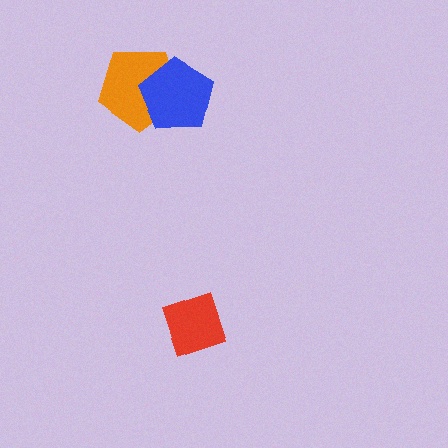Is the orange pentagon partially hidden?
Yes, it is partially covered by another shape.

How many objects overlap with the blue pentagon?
1 object overlaps with the blue pentagon.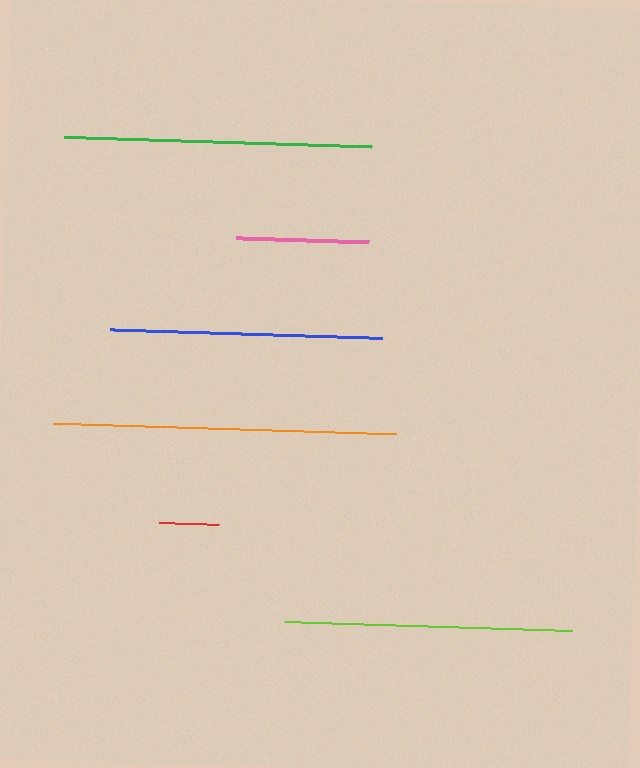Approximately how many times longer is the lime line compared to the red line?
The lime line is approximately 4.8 times the length of the red line.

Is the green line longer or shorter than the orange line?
The orange line is longer than the green line.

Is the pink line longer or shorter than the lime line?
The lime line is longer than the pink line.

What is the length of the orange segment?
The orange segment is approximately 344 pixels long.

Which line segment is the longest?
The orange line is the longest at approximately 344 pixels.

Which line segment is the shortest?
The red line is the shortest at approximately 60 pixels.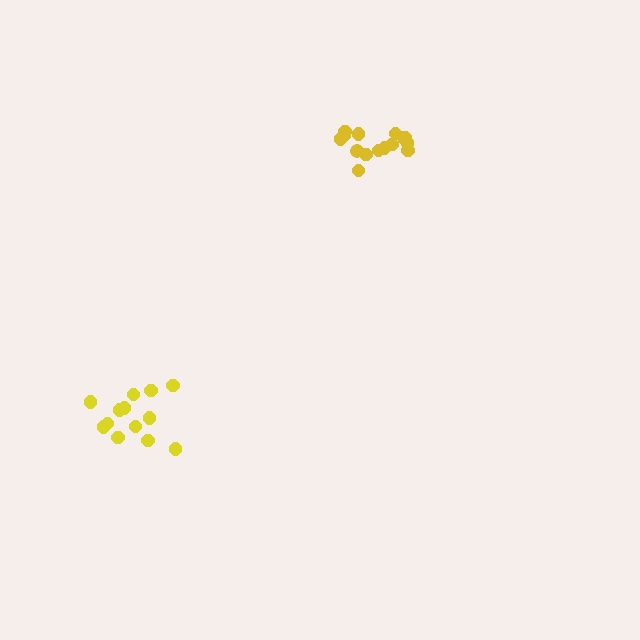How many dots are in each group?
Group 1: 15 dots, Group 2: 13 dots (28 total).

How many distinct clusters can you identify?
There are 2 distinct clusters.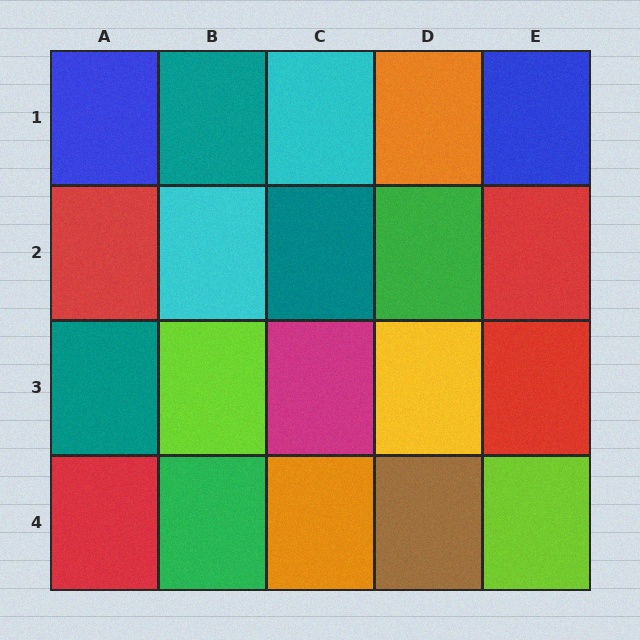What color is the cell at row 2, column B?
Cyan.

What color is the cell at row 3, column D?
Yellow.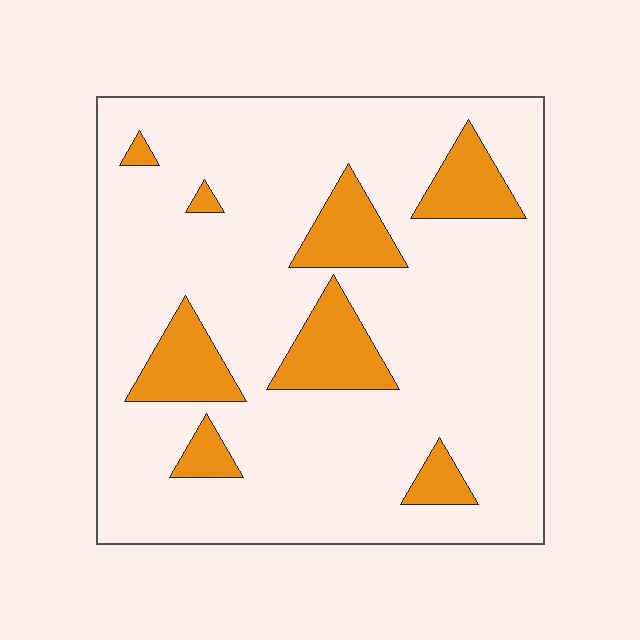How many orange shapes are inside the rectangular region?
8.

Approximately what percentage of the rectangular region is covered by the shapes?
Approximately 15%.